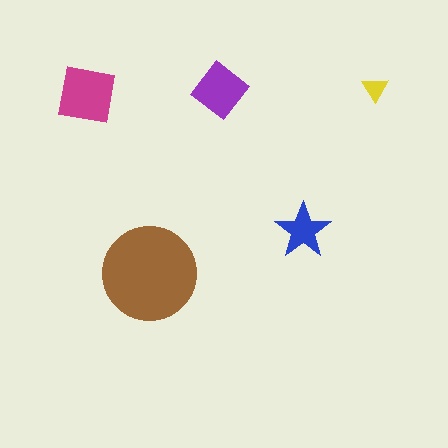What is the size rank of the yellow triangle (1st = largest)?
5th.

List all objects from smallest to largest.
The yellow triangle, the blue star, the purple diamond, the magenta square, the brown circle.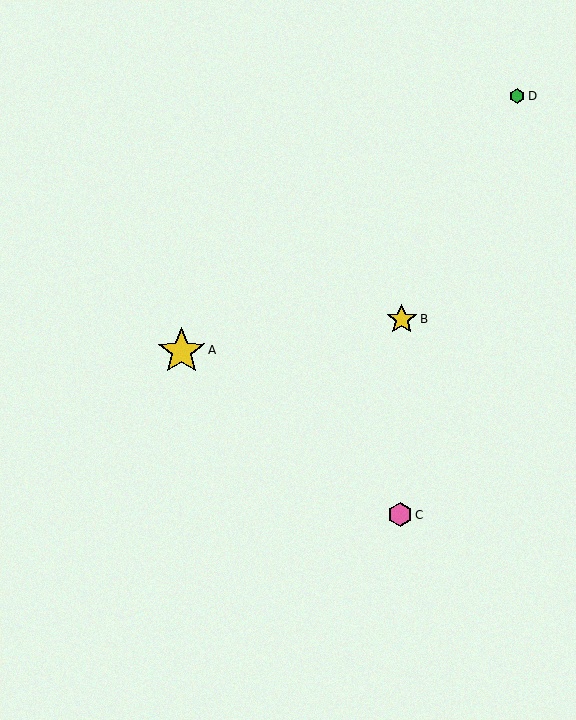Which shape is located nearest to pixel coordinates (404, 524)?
The pink hexagon (labeled C) at (400, 515) is nearest to that location.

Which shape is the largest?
The yellow star (labeled A) is the largest.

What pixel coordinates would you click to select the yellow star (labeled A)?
Click at (181, 351) to select the yellow star A.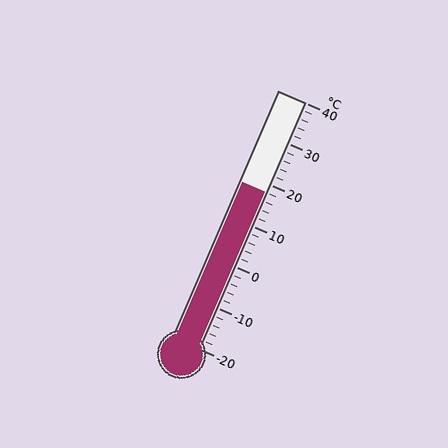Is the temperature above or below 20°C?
The temperature is below 20°C.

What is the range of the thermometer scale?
The thermometer scale ranges from -20°C to 40°C.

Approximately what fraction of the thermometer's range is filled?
The thermometer is filled to approximately 65% of its range.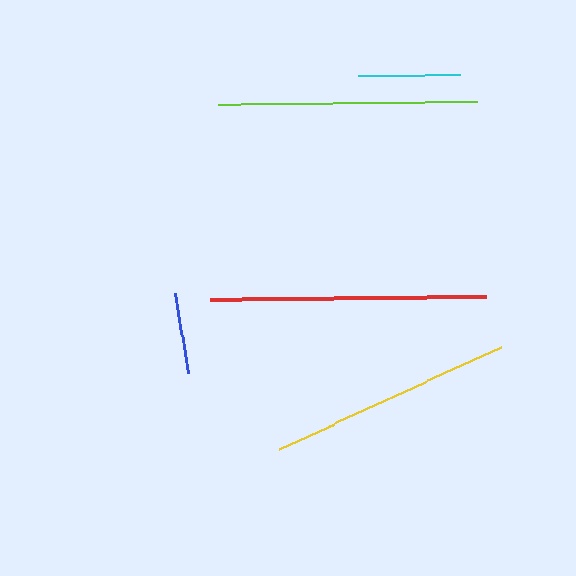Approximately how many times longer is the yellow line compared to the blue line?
The yellow line is approximately 3.0 times the length of the blue line.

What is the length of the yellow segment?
The yellow segment is approximately 244 pixels long.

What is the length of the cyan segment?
The cyan segment is approximately 102 pixels long.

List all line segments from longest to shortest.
From longest to shortest: red, lime, yellow, cyan, blue.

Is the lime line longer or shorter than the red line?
The red line is longer than the lime line.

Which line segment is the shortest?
The blue line is the shortest at approximately 81 pixels.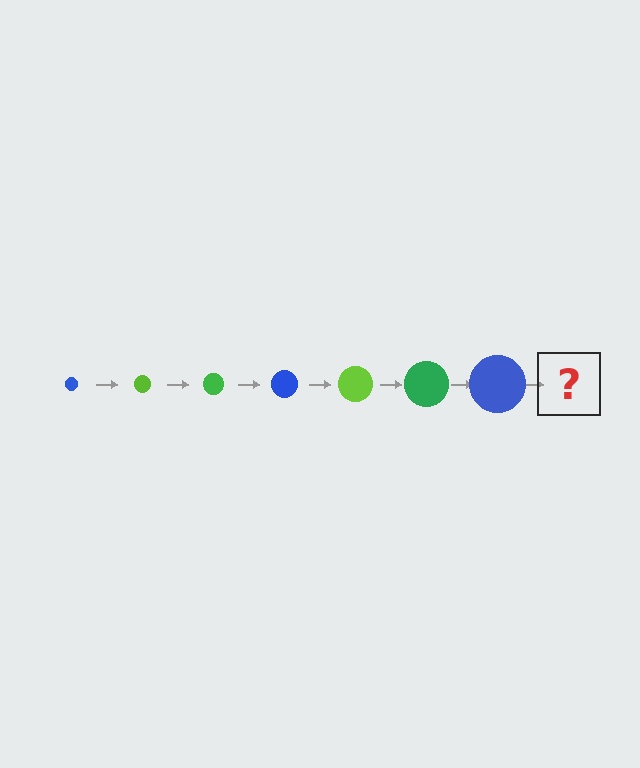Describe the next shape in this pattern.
It should be a lime circle, larger than the previous one.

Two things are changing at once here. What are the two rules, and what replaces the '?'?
The two rules are that the circle grows larger each step and the color cycles through blue, lime, and green. The '?' should be a lime circle, larger than the previous one.